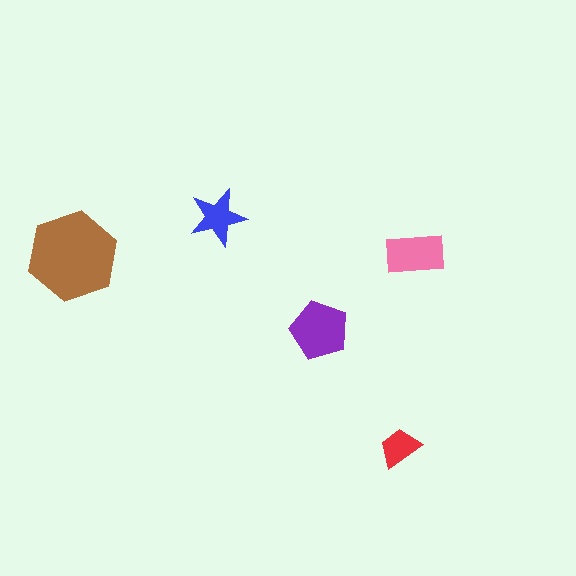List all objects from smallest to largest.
The red trapezoid, the blue star, the pink rectangle, the purple pentagon, the brown hexagon.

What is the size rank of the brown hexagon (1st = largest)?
1st.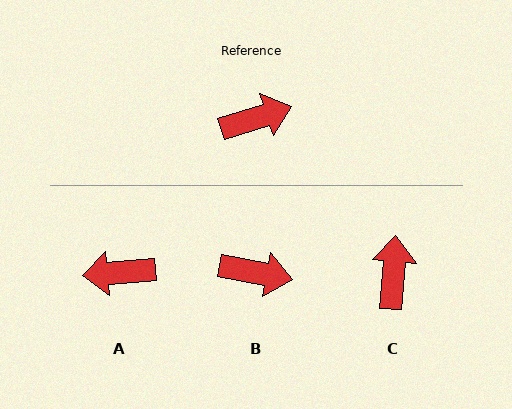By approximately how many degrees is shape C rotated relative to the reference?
Approximately 68 degrees counter-clockwise.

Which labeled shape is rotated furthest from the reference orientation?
A, about 168 degrees away.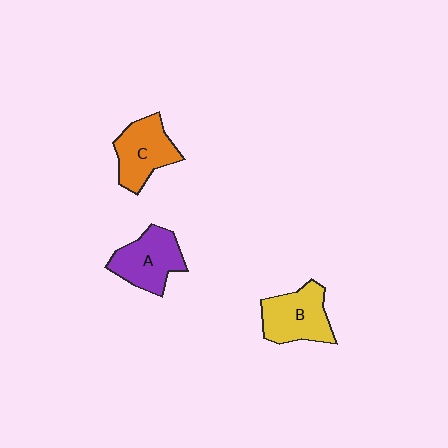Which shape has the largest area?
Shape B (yellow).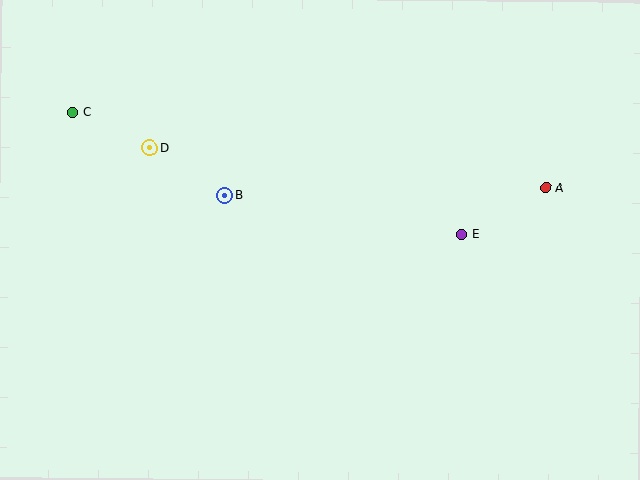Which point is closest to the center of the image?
Point B at (225, 195) is closest to the center.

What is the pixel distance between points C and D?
The distance between C and D is 85 pixels.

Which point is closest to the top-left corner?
Point C is closest to the top-left corner.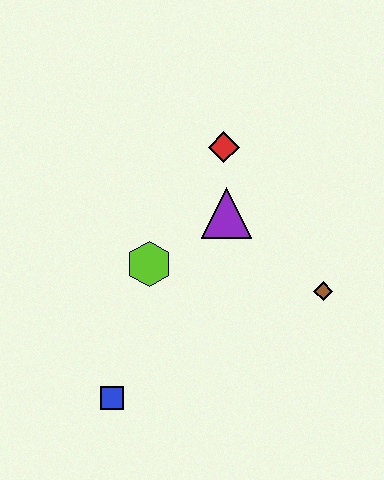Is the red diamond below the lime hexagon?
No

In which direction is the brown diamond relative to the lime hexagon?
The brown diamond is to the right of the lime hexagon.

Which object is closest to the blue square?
The lime hexagon is closest to the blue square.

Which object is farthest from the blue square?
The red diamond is farthest from the blue square.